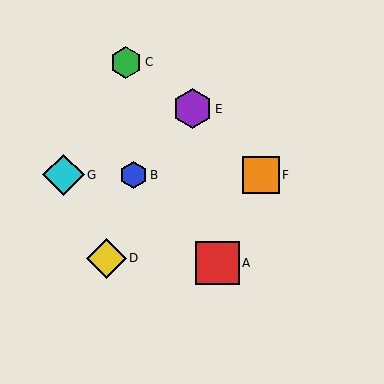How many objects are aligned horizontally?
3 objects (B, F, G) are aligned horizontally.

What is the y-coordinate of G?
Object G is at y≈175.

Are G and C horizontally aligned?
No, G is at y≈175 and C is at y≈62.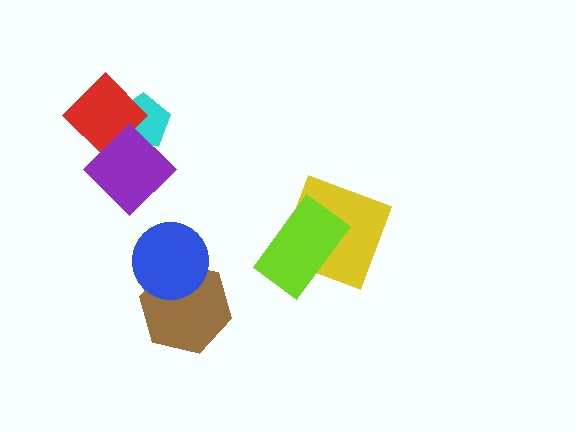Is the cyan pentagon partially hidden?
Yes, it is partially covered by another shape.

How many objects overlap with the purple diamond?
2 objects overlap with the purple diamond.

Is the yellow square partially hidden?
Yes, it is partially covered by another shape.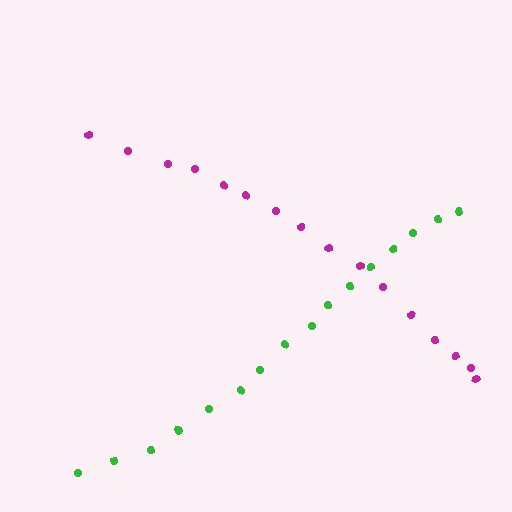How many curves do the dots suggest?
There are 2 distinct paths.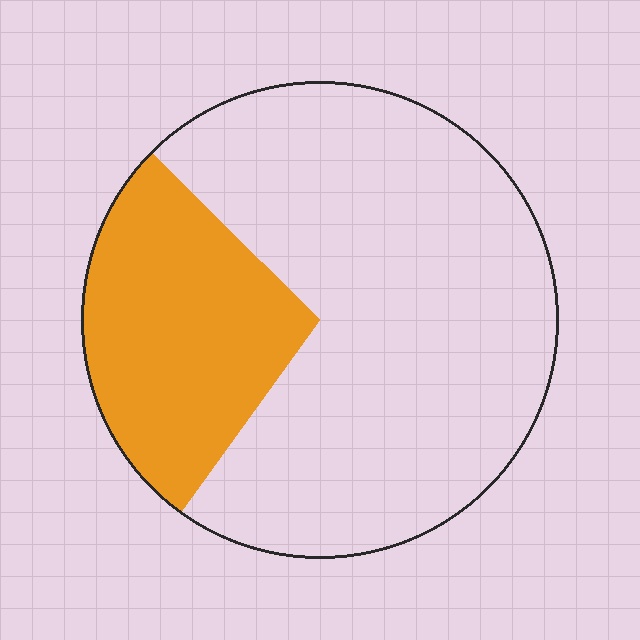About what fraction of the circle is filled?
About one quarter (1/4).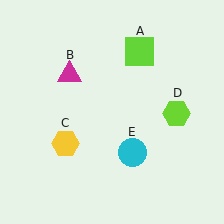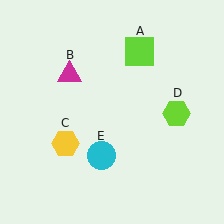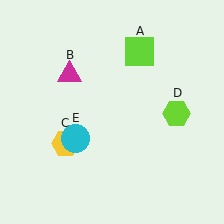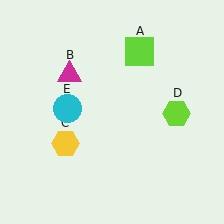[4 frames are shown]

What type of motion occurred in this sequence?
The cyan circle (object E) rotated clockwise around the center of the scene.